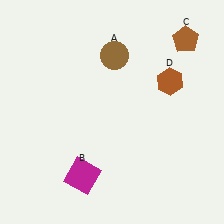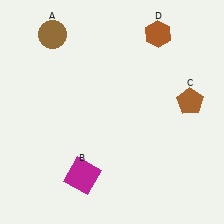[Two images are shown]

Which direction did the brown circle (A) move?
The brown circle (A) moved left.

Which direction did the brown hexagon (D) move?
The brown hexagon (D) moved up.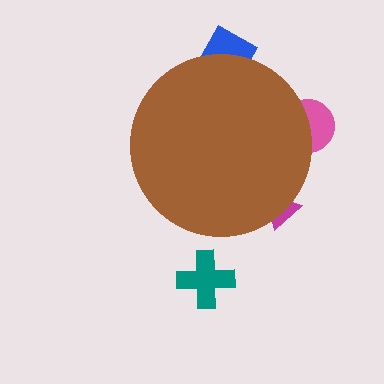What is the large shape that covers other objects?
A brown circle.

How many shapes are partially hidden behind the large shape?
3 shapes are partially hidden.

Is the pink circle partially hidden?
Yes, the pink circle is partially hidden behind the brown circle.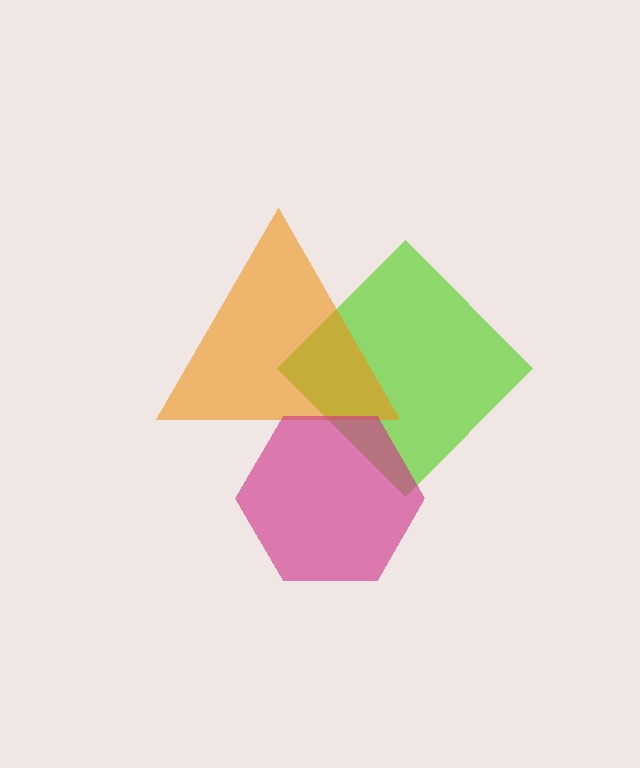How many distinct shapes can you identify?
There are 3 distinct shapes: a lime diamond, an orange triangle, a magenta hexagon.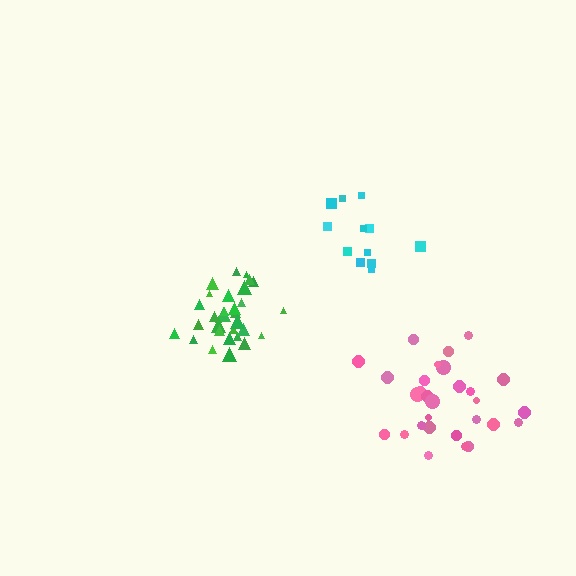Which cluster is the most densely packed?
Green.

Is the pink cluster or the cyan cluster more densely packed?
Pink.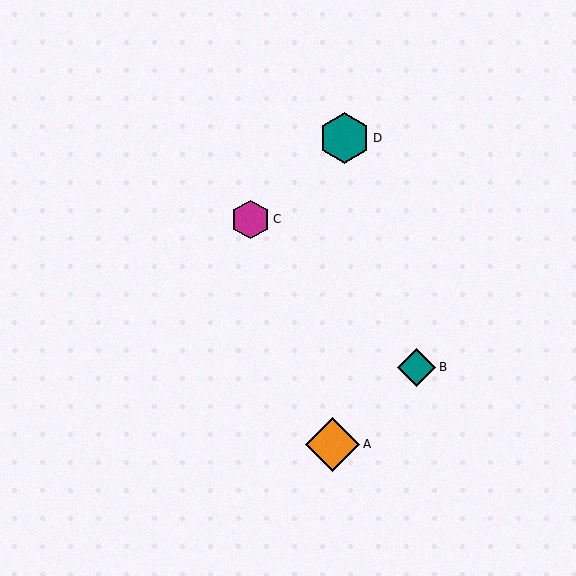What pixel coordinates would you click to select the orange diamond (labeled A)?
Click at (332, 444) to select the orange diamond A.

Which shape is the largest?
The orange diamond (labeled A) is the largest.